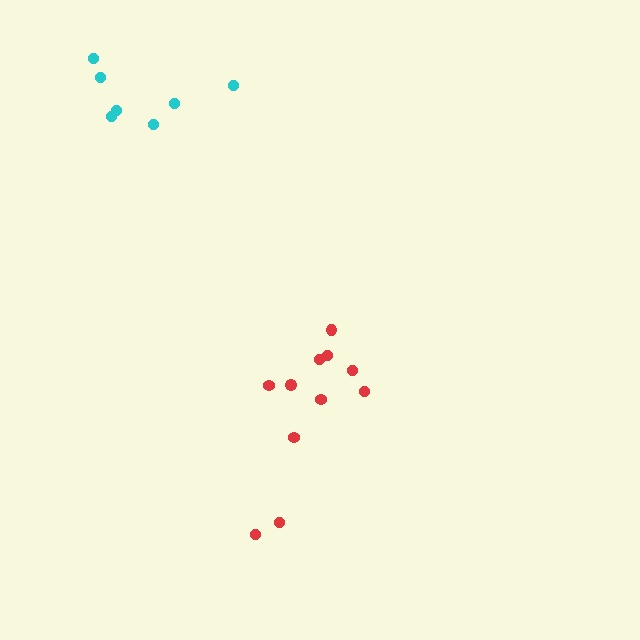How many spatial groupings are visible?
There are 2 spatial groupings.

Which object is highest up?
The cyan cluster is topmost.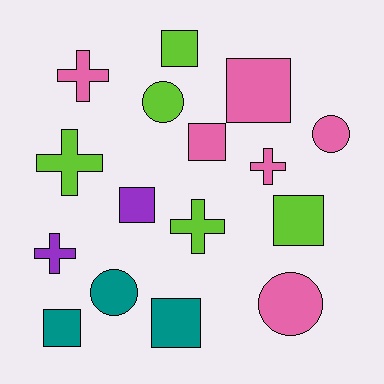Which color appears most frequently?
Pink, with 6 objects.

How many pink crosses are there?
There are 2 pink crosses.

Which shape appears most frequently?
Square, with 7 objects.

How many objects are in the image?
There are 16 objects.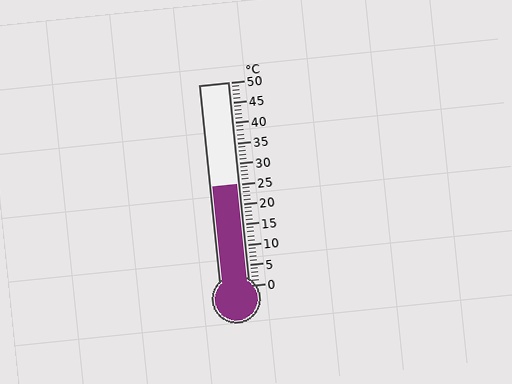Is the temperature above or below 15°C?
The temperature is above 15°C.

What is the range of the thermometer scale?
The thermometer scale ranges from 0°C to 50°C.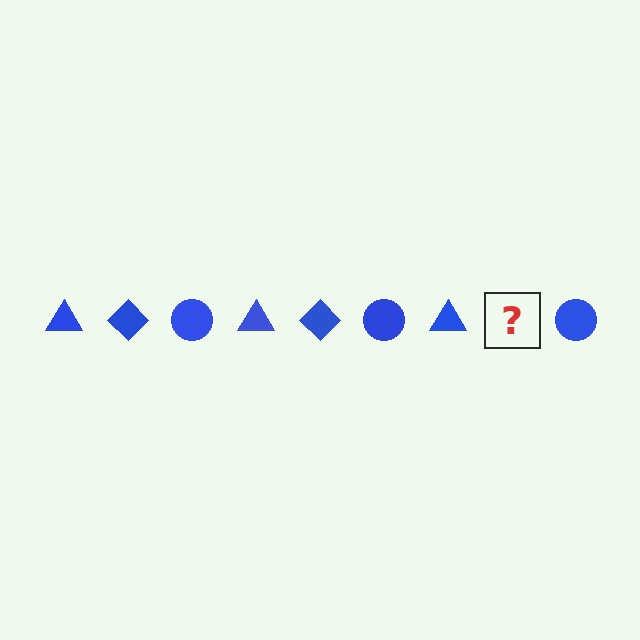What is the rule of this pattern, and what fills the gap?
The rule is that the pattern cycles through triangle, diamond, circle shapes in blue. The gap should be filled with a blue diamond.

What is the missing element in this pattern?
The missing element is a blue diamond.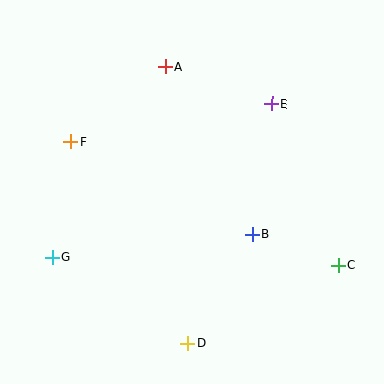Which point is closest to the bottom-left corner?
Point G is closest to the bottom-left corner.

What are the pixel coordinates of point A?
Point A is at (165, 66).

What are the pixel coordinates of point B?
Point B is at (252, 234).